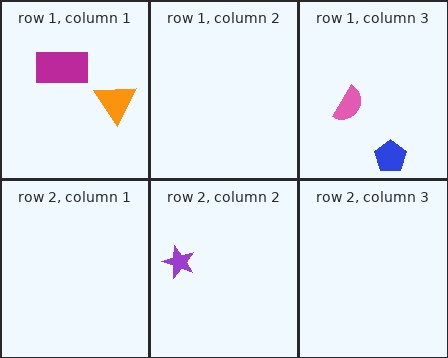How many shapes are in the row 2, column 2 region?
1.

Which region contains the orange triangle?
The row 1, column 1 region.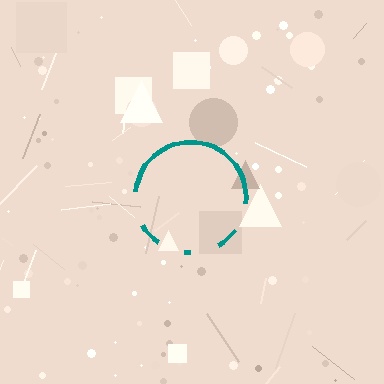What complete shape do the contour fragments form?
The contour fragments form a circle.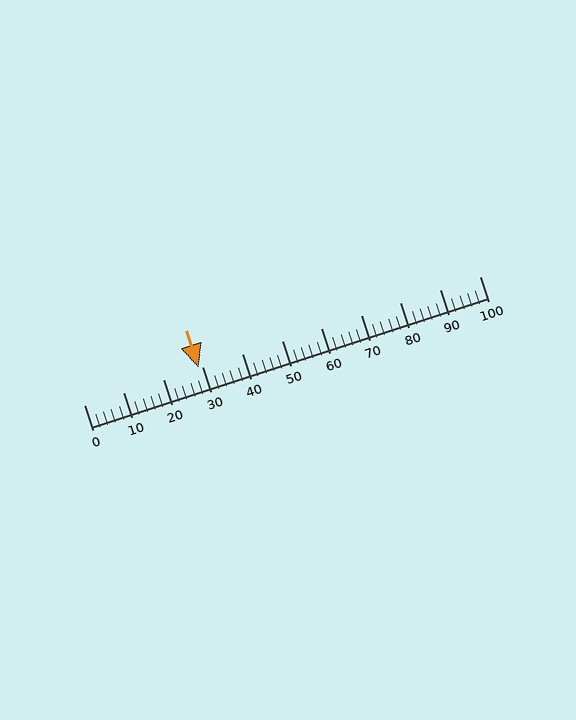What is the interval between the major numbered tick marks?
The major tick marks are spaced 10 units apart.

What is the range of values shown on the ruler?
The ruler shows values from 0 to 100.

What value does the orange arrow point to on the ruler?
The orange arrow points to approximately 29.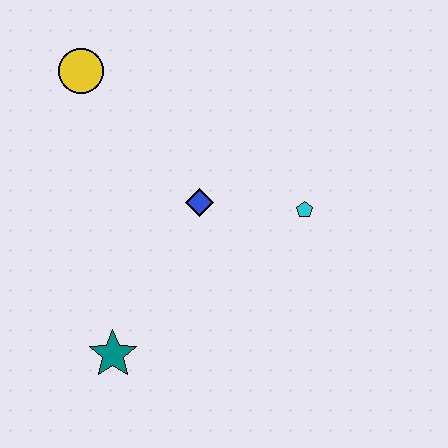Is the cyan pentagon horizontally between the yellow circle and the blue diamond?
No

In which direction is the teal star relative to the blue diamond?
The teal star is below the blue diamond.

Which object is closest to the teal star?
The blue diamond is closest to the teal star.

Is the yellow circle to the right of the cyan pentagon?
No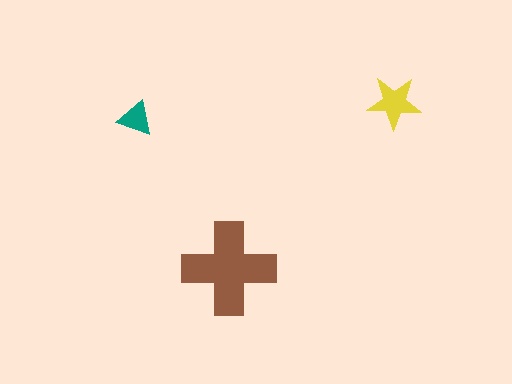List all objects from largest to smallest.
The brown cross, the yellow star, the teal triangle.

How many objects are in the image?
There are 3 objects in the image.